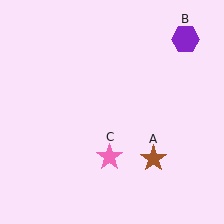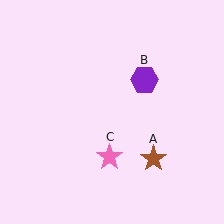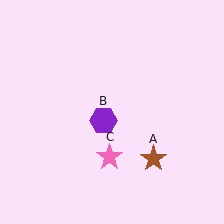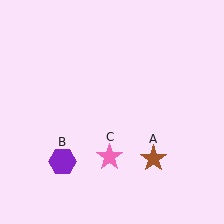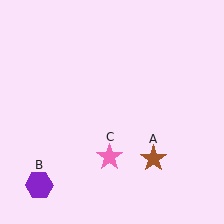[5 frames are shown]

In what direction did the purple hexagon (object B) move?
The purple hexagon (object B) moved down and to the left.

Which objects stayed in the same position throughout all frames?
Brown star (object A) and pink star (object C) remained stationary.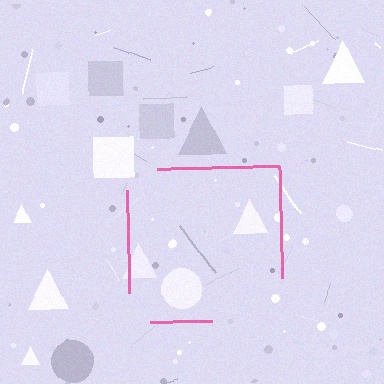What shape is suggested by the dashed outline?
The dashed outline suggests a square.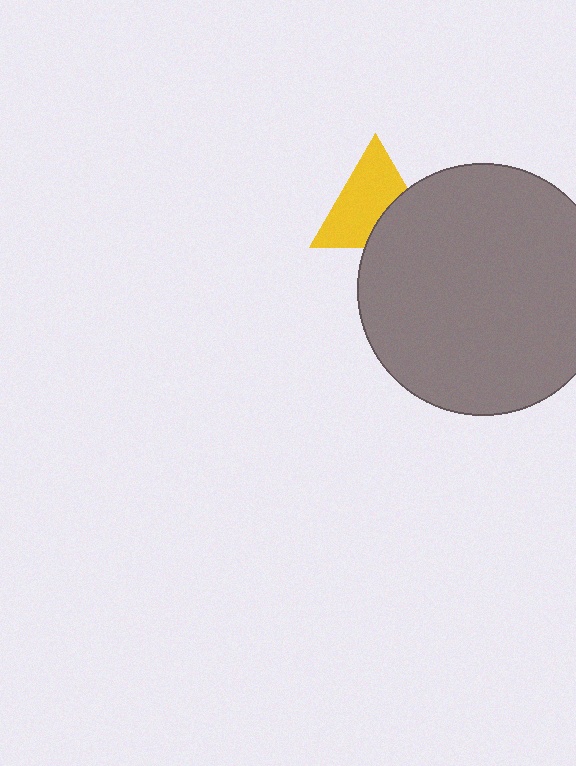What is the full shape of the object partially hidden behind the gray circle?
The partially hidden object is a yellow triangle.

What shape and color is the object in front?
The object in front is a gray circle.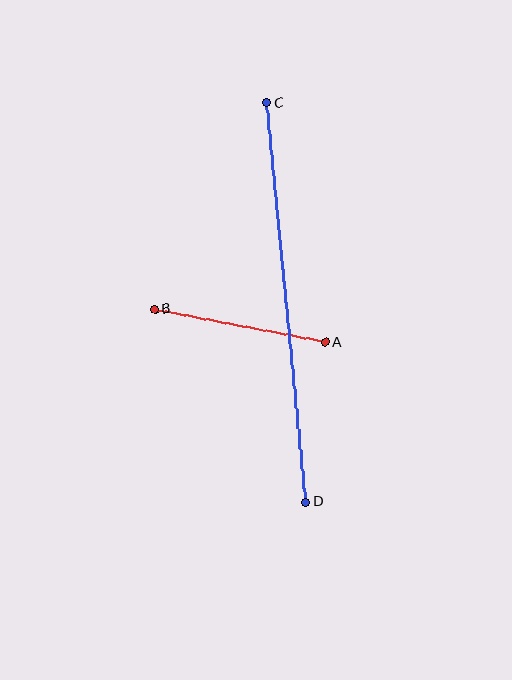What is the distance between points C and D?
The distance is approximately 401 pixels.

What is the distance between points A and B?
The distance is approximately 174 pixels.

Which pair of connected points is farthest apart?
Points C and D are farthest apart.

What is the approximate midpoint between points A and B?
The midpoint is at approximately (240, 326) pixels.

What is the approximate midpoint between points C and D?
The midpoint is at approximately (287, 303) pixels.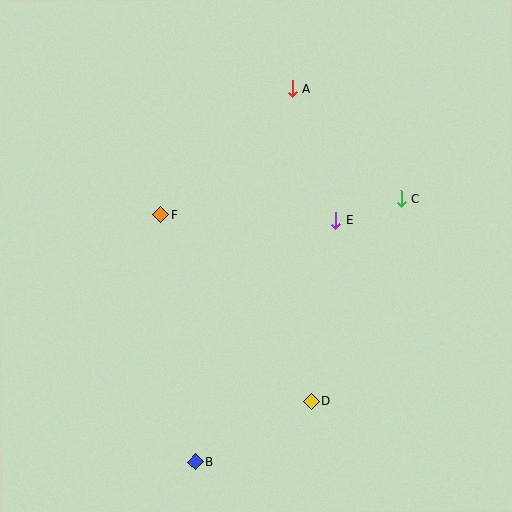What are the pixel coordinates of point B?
Point B is at (195, 462).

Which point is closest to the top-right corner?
Point C is closest to the top-right corner.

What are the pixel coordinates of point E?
Point E is at (336, 220).